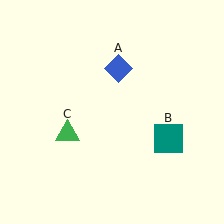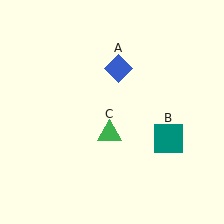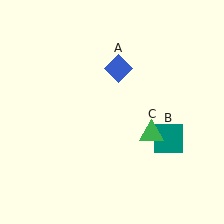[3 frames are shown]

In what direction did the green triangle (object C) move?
The green triangle (object C) moved right.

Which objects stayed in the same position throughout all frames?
Blue diamond (object A) and teal square (object B) remained stationary.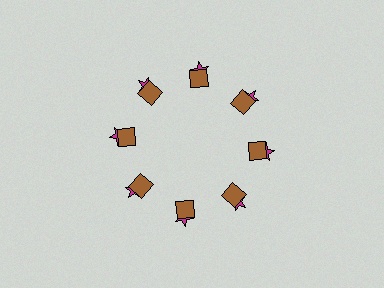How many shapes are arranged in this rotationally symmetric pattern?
There are 16 shapes, arranged in 8 groups of 2.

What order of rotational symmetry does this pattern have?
This pattern has 8-fold rotational symmetry.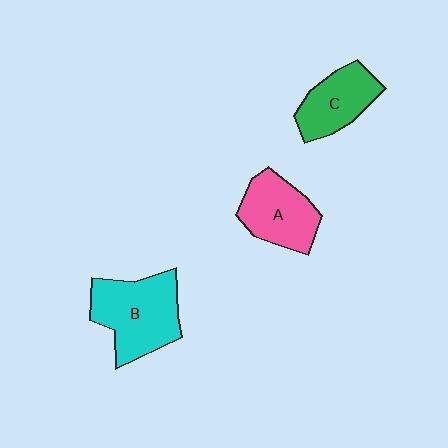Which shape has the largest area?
Shape B (cyan).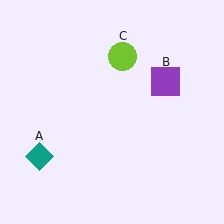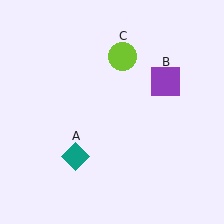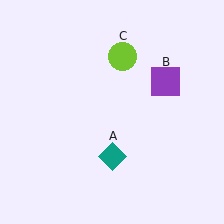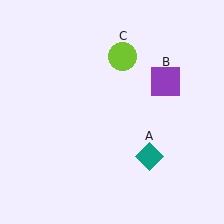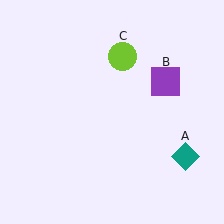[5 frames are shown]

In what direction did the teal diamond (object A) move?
The teal diamond (object A) moved right.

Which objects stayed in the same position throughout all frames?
Purple square (object B) and lime circle (object C) remained stationary.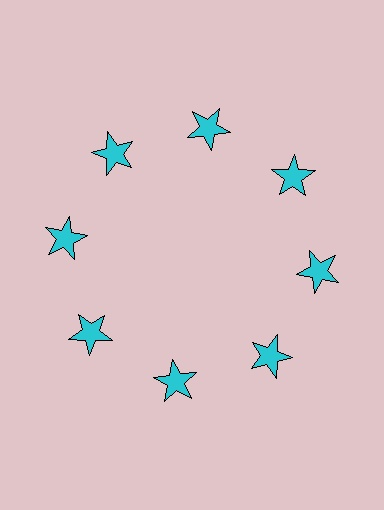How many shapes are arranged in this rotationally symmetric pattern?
There are 8 shapes, arranged in 8 groups of 1.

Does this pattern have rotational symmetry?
Yes, this pattern has 8-fold rotational symmetry. It looks the same after rotating 45 degrees around the center.